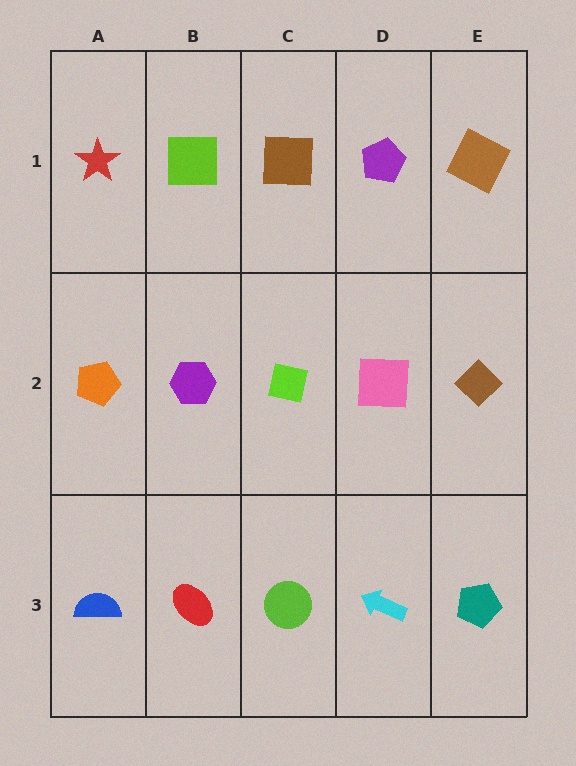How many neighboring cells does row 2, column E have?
3.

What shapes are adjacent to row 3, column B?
A purple hexagon (row 2, column B), a blue semicircle (row 3, column A), a lime circle (row 3, column C).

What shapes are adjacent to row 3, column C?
A lime square (row 2, column C), a red ellipse (row 3, column B), a cyan arrow (row 3, column D).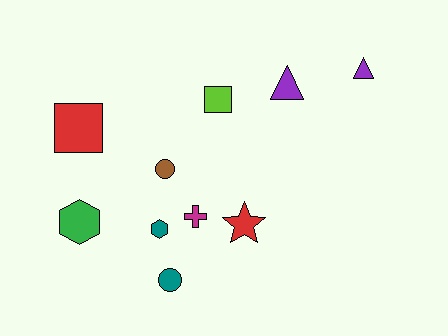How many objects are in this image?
There are 10 objects.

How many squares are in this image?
There are 2 squares.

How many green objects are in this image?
There is 1 green object.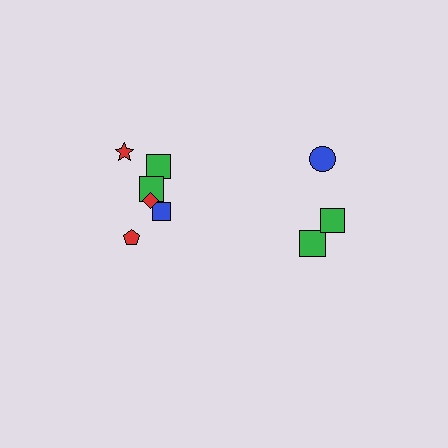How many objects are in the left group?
There are 6 objects.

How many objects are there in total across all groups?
There are 9 objects.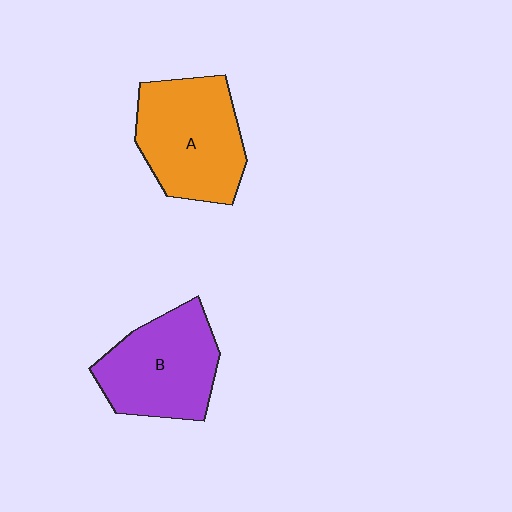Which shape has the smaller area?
Shape B (purple).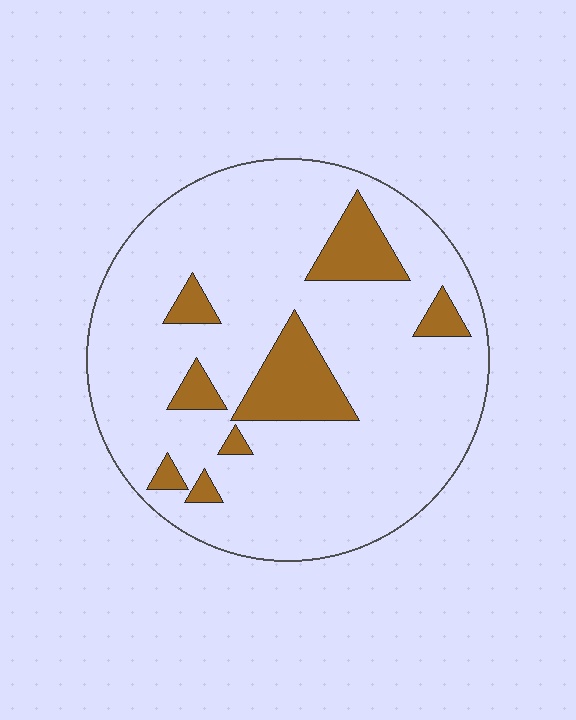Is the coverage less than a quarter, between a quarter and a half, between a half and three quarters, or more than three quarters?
Less than a quarter.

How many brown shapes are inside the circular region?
8.